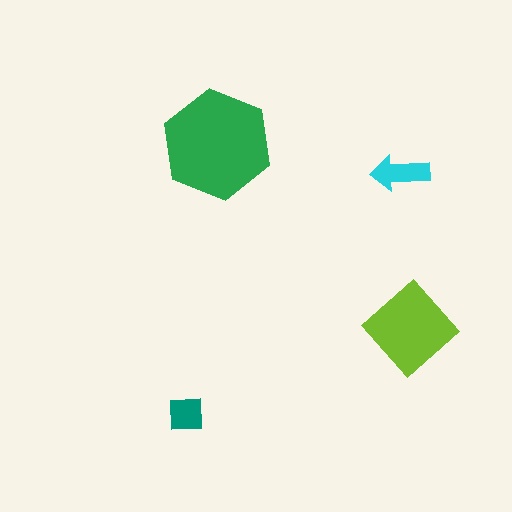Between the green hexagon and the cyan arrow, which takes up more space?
The green hexagon.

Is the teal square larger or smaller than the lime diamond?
Smaller.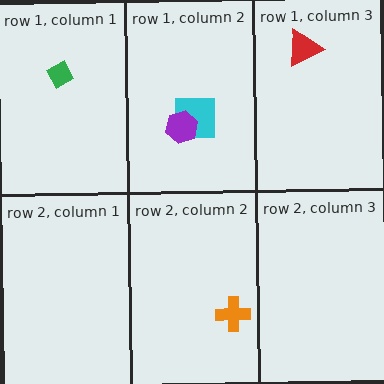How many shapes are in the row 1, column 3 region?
1.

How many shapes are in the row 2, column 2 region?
1.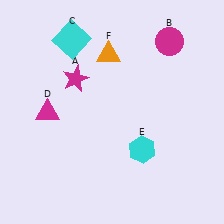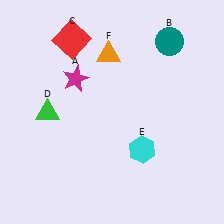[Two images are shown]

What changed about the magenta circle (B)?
In Image 1, B is magenta. In Image 2, it changed to teal.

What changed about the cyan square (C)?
In Image 1, C is cyan. In Image 2, it changed to red.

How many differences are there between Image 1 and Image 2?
There are 3 differences between the two images.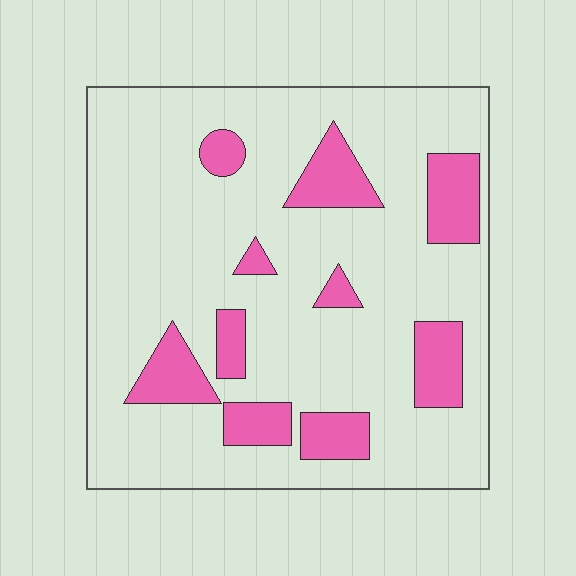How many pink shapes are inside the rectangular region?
10.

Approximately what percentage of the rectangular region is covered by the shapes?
Approximately 20%.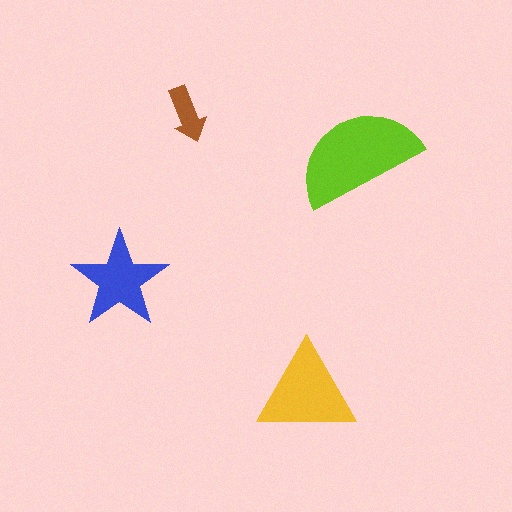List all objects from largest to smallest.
The lime semicircle, the yellow triangle, the blue star, the brown arrow.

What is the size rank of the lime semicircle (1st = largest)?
1st.